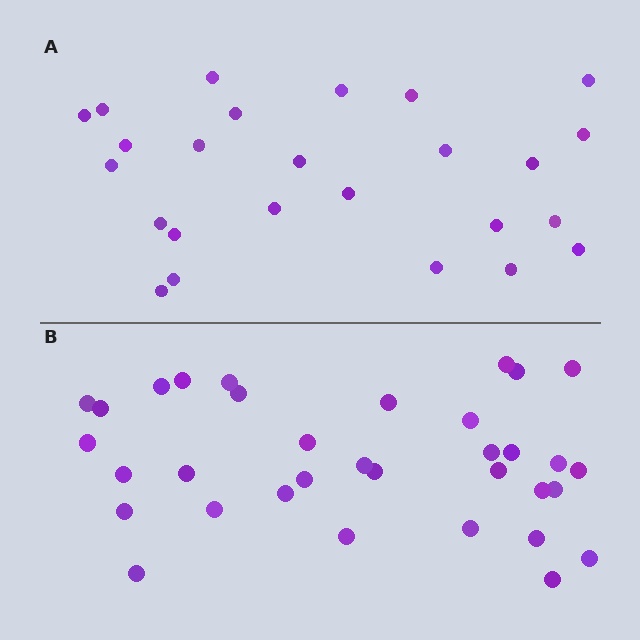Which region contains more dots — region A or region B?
Region B (the bottom region) has more dots.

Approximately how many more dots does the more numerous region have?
Region B has roughly 8 or so more dots than region A.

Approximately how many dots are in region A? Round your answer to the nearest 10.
About 20 dots. (The exact count is 25, which rounds to 20.)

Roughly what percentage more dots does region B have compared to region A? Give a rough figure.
About 35% more.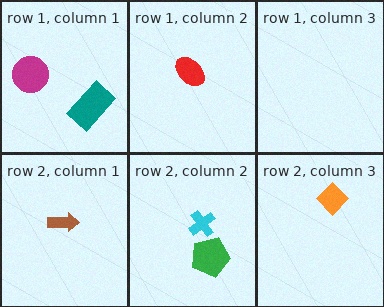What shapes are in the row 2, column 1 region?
The brown arrow.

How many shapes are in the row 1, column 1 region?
2.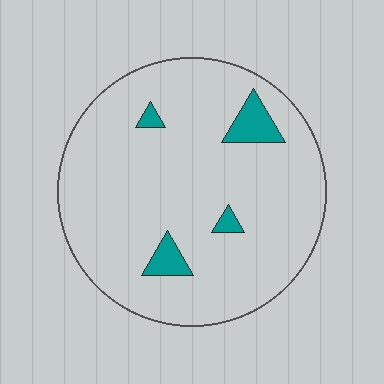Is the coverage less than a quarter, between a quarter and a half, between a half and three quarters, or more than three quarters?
Less than a quarter.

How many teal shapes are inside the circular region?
4.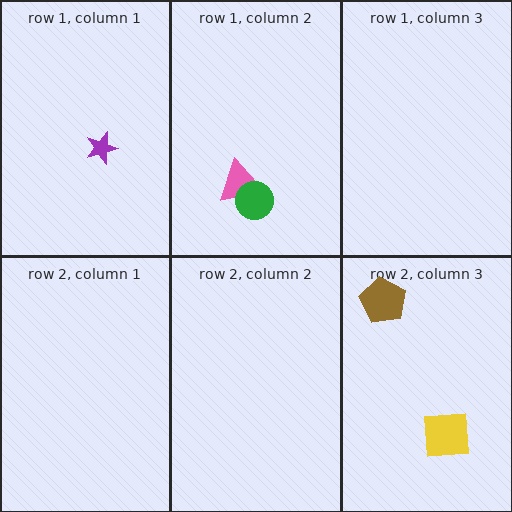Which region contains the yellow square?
The row 2, column 3 region.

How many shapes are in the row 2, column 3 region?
2.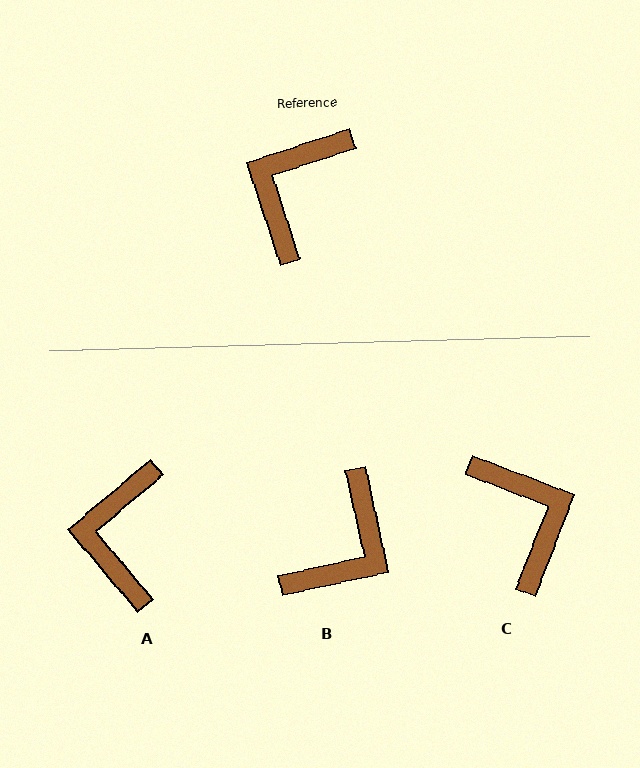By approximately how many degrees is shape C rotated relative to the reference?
Approximately 129 degrees clockwise.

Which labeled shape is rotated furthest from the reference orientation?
B, about 174 degrees away.